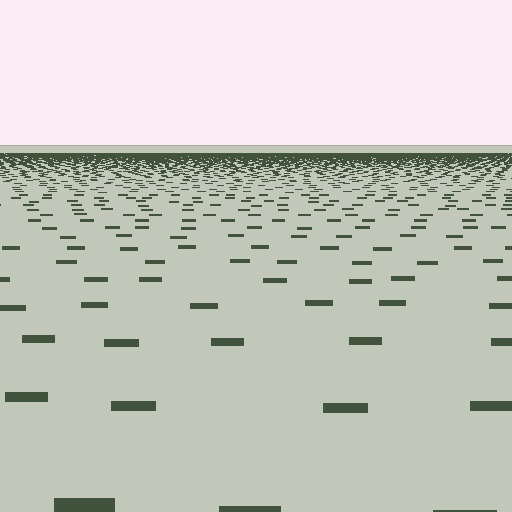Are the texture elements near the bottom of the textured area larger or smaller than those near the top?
Larger. Near the bottom, elements are closer to the viewer and appear at a bigger on-screen size.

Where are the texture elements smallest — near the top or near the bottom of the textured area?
Near the top.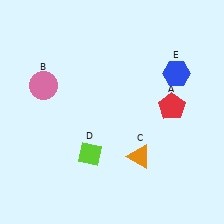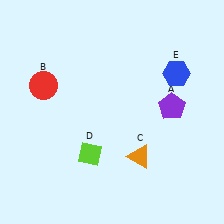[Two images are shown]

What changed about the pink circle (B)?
In Image 1, B is pink. In Image 2, it changed to red.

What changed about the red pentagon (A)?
In Image 1, A is red. In Image 2, it changed to purple.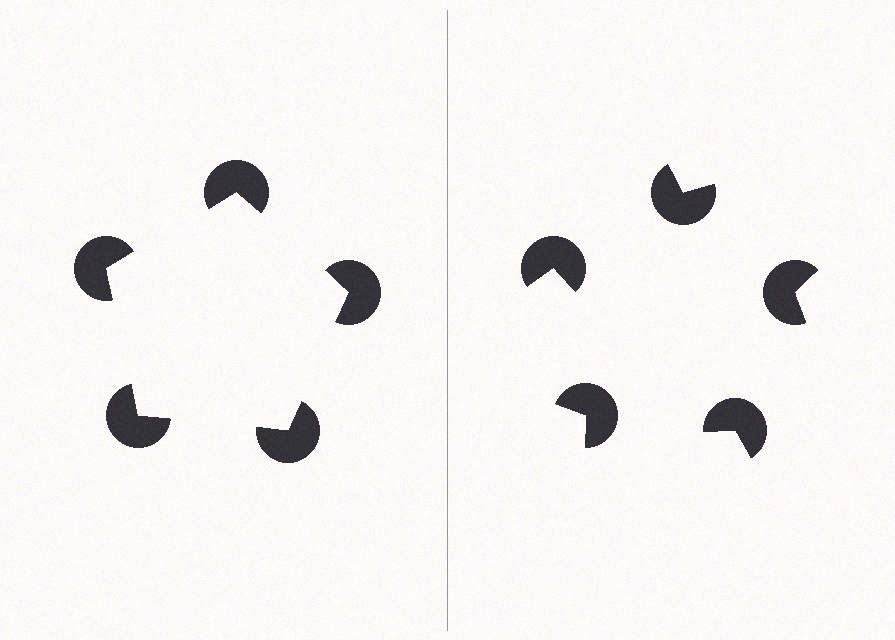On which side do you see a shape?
An illusory pentagon appears on the left side. On the right side the wedge cuts are rotated, so no coherent shape forms.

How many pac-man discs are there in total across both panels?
10 — 5 on each side.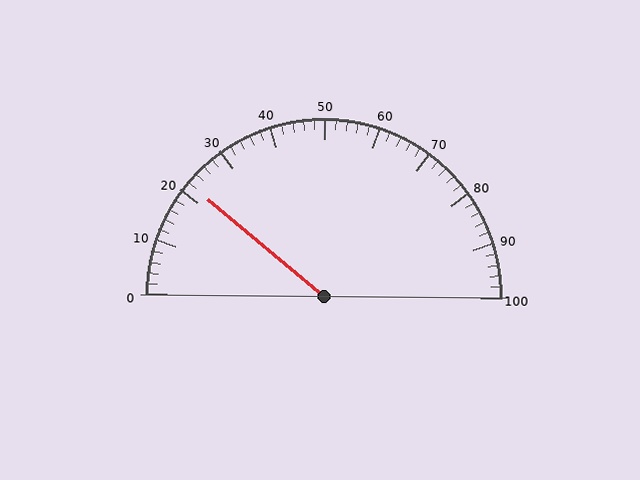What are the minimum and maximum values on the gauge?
The gauge ranges from 0 to 100.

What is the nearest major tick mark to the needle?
The nearest major tick mark is 20.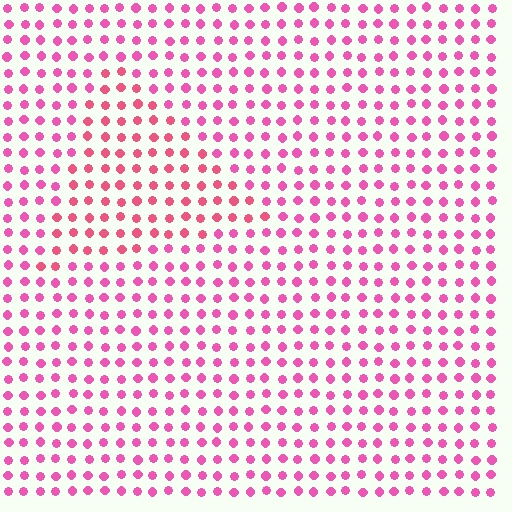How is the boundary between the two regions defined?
The boundary is defined purely by a slight shift in hue (about 21 degrees). Spacing, size, and orientation are identical on both sides.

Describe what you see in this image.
The image is filled with small pink elements in a uniform arrangement. A triangle-shaped region is visible where the elements are tinted to a slightly different hue, forming a subtle color boundary.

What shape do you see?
I see a triangle.